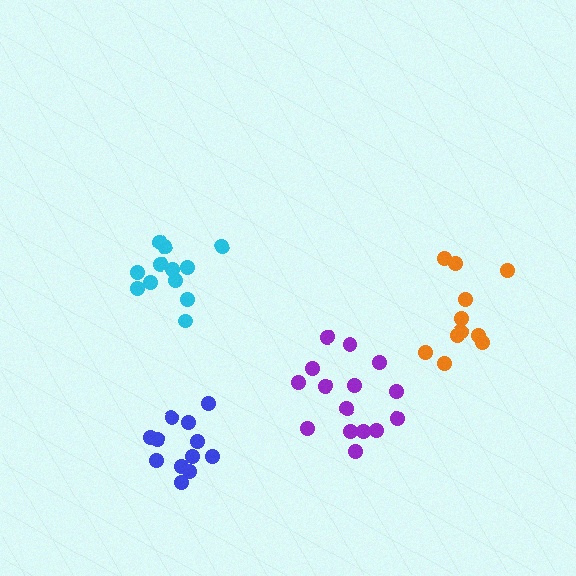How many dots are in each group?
Group 1: 15 dots, Group 2: 12 dots, Group 3: 11 dots, Group 4: 12 dots (50 total).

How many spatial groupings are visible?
There are 4 spatial groupings.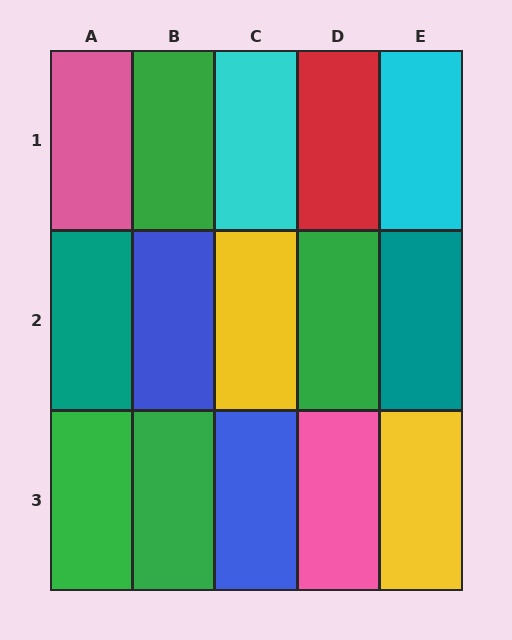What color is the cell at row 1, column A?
Pink.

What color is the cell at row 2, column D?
Green.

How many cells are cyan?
2 cells are cyan.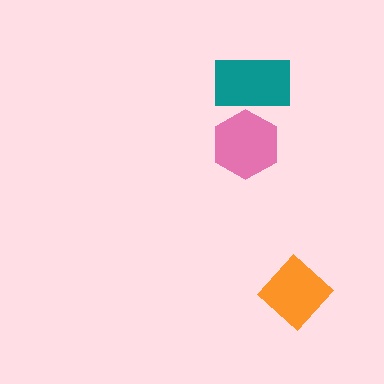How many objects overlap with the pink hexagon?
1 object overlaps with the pink hexagon.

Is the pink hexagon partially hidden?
Yes, it is partially covered by another shape.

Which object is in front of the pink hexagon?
The teal rectangle is in front of the pink hexagon.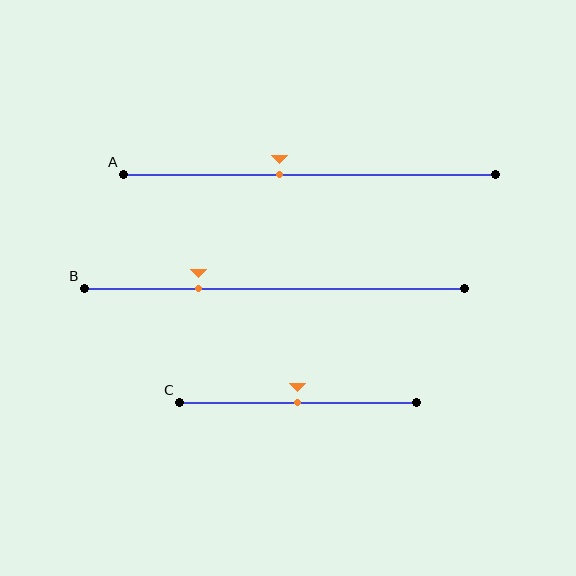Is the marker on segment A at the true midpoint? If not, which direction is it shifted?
No, the marker on segment A is shifted to the left by about 8% of the segment length.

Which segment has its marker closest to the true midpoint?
Segment C has its marker closest to the true midpoint.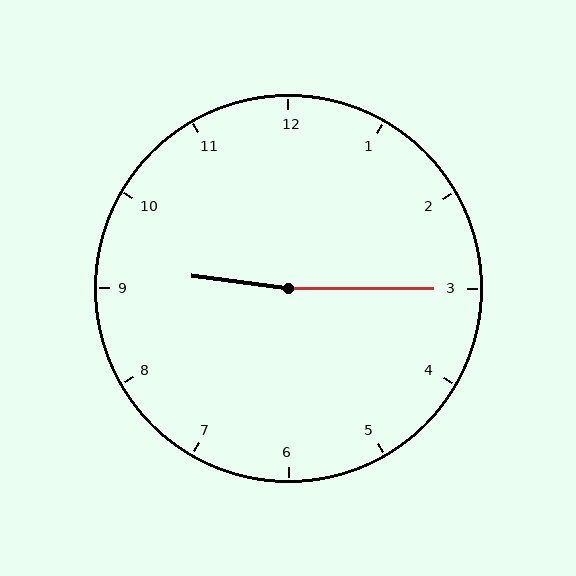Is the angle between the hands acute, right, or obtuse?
It is obtuse.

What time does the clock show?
9:15.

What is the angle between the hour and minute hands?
Approximately 172 degrees.